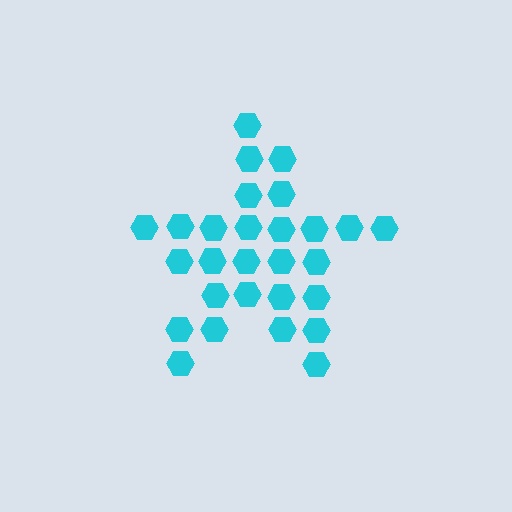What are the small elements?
The small elements are hexagons.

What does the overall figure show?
The overall figure shows a star.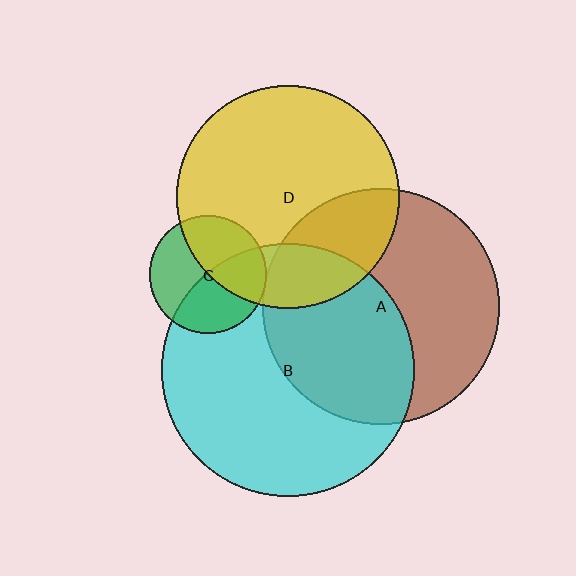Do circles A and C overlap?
Yes.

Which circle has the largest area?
Circle B (cyan).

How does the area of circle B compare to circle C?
Approximately 4.7 times.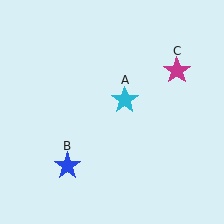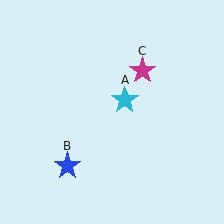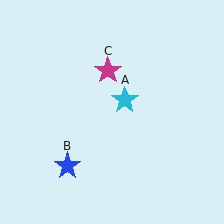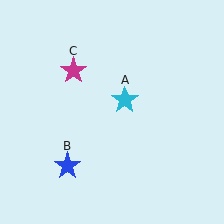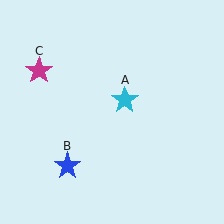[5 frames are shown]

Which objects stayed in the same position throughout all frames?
Cyan star (object A) and blue star (object B) remained stationary.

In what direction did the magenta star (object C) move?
The magenta star (object C) moved left.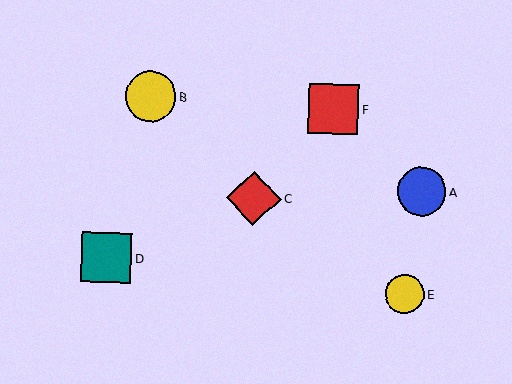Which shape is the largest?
The red diamond (labeled C) is the largest.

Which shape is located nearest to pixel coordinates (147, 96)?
The yellow circle (labeled B) at (151, 96) is nearest to that location.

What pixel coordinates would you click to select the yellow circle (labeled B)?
Click at (151, 96) to select the yellow circle B.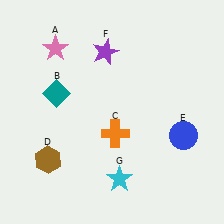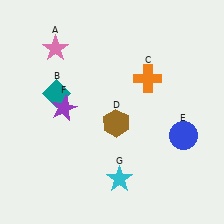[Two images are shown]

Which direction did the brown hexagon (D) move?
The brown hexagon (D) moved right.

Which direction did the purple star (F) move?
The purple star (F) moved down.